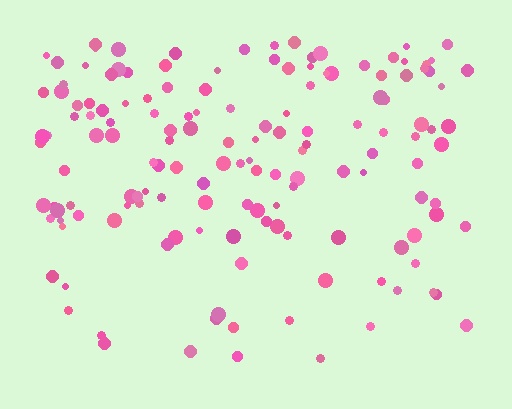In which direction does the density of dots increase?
From bottom to top, with the top side densest.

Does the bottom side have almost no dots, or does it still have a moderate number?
Still a moderate number, just noticeably fewer than the top.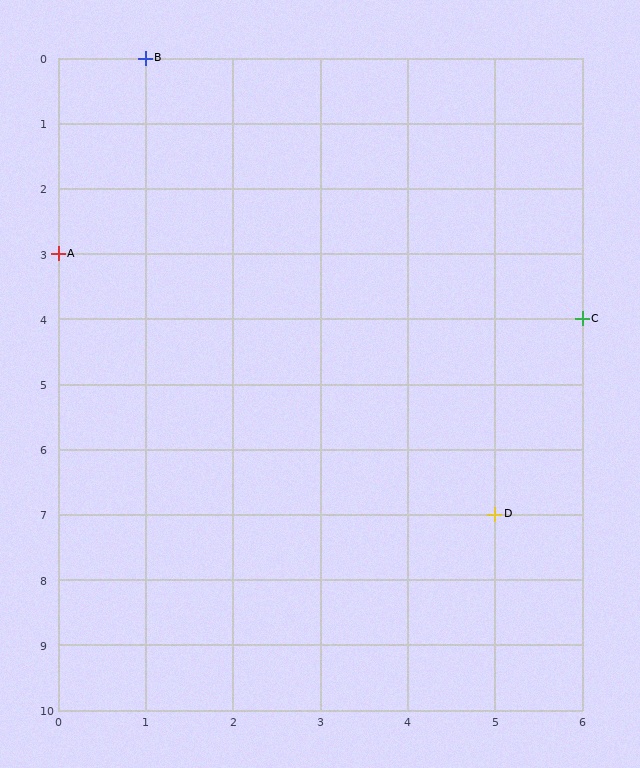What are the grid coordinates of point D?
Point D is at grid coordinates (5, 7).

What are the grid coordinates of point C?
Point C is at grid coordinates (6, 4).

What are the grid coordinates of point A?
Point A is at grid coordinates (0, 3).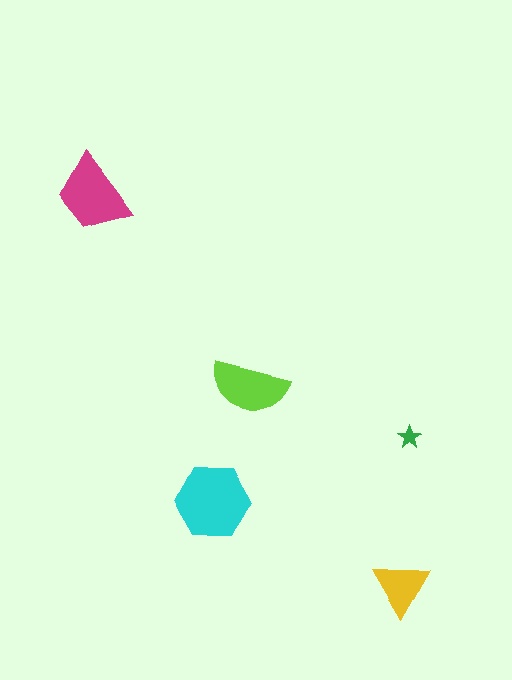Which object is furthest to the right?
The green star is rightmost.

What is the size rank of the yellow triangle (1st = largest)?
4th.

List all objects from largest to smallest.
The cyan hexagon, the magenta trapezoid, the lime semicircle, the yellow triangle, the green star.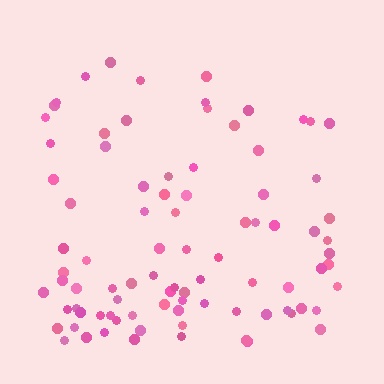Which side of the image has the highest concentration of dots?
The bottom.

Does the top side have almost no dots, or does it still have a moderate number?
Still a moderate number, just noticeably fewer than the bottom.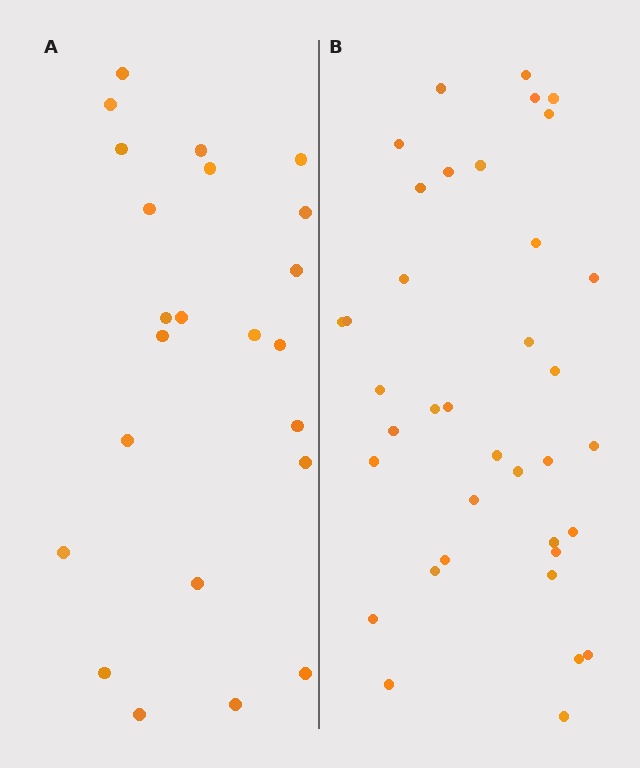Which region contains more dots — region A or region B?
Region B (the right region) has more dots.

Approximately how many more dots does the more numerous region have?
Region B has approximately 15 more dots than region A.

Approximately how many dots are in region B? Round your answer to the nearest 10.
About 40 dots. (The exact count is 37, which rounds to 40.)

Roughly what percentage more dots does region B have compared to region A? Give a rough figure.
About 60% more.